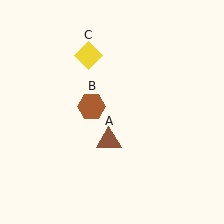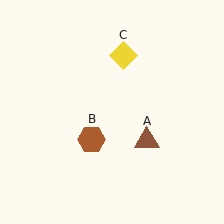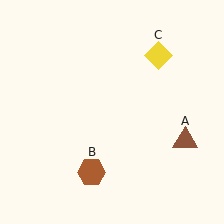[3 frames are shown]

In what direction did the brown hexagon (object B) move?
The brown hexagon (object B) moved down.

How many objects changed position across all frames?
3 objects changed position: brown triangle (object A), brown hexagon (object B), yellow diamond (object C).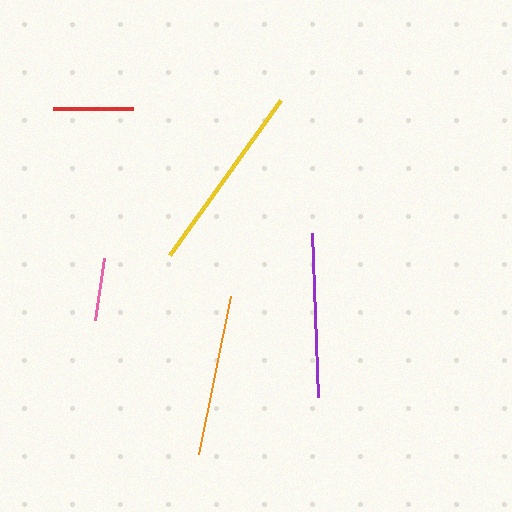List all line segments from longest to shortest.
From longest to shortest: yellow, purple, orange, red, pink.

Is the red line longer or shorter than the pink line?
The red line is longer than the pink line.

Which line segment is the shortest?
The pink line is the shortest at approximately 62 pixels.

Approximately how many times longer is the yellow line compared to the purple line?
The yellow line is approximately 1.2 times the length of the purple line.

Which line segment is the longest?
The yellow line is the longest at approximately 191 pixels.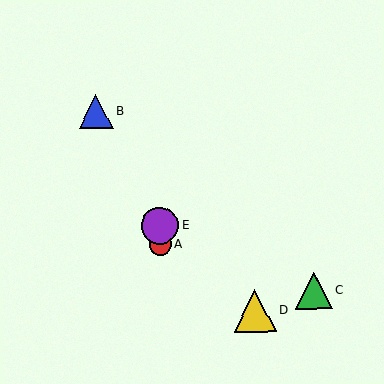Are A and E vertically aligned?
Yes, both are at x≈160.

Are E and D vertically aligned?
No, E is at x≈160 and D is at x≈255.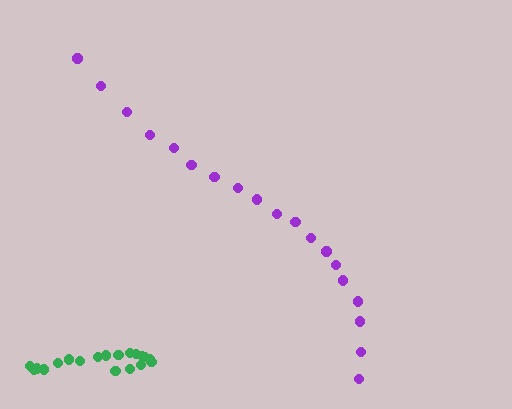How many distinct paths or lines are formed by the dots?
There are 2 distinct paths.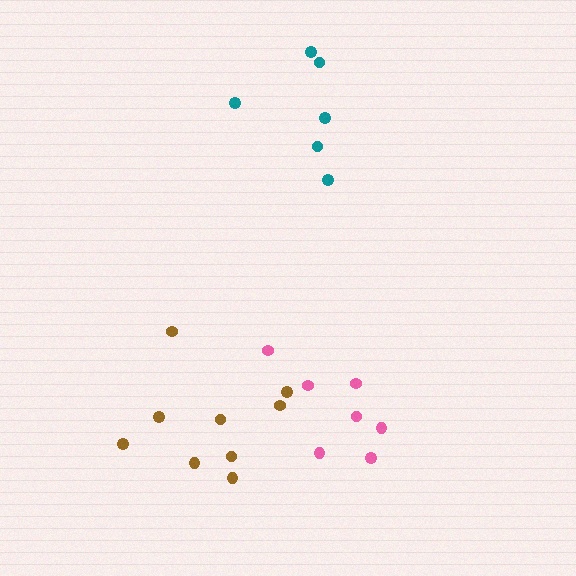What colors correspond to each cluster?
The clusters are colored: teal, brown, pink.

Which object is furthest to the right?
The pink cluster is rightmost.